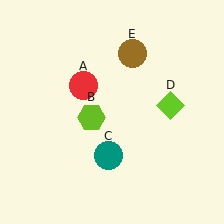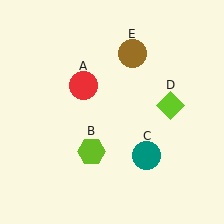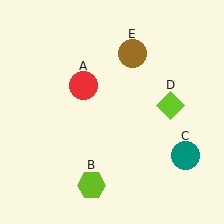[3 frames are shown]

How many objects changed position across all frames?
2 objects changed position: lime hexagon (object B), teal circle (object C).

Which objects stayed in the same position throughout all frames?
Red circle (object A) and lime diamond (object D) and brown circle (object E) remained stationary.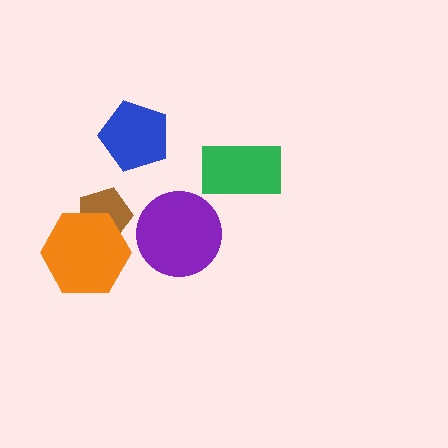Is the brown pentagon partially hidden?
Yes, it is partially covered by another shape.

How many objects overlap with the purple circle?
0 objects overlap with the purple circle.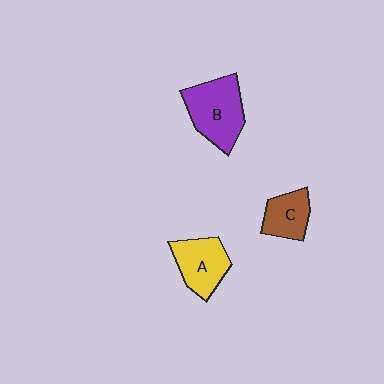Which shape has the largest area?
Shape B (purple).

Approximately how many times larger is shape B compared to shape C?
Approximately 1.7 times.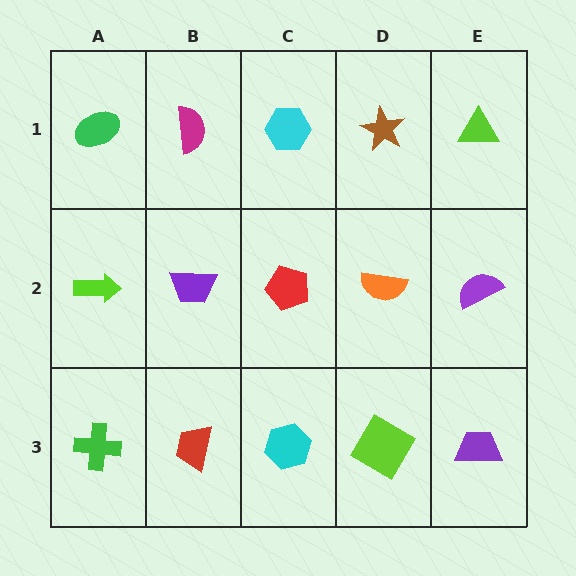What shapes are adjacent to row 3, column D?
An orange semicircle (row 2, column D), a cyan hexagon (row 3, column C), a purple trapezoid (row 3, column E).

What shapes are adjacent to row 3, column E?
A purple semicircle (row 2, column E), a lime diamond (row 3, column D).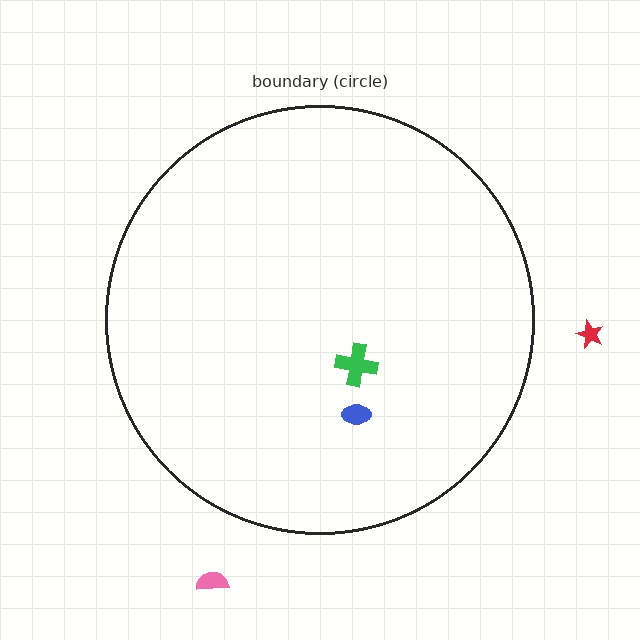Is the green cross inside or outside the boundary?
Inside.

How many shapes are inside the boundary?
2 inside, 2 outside.